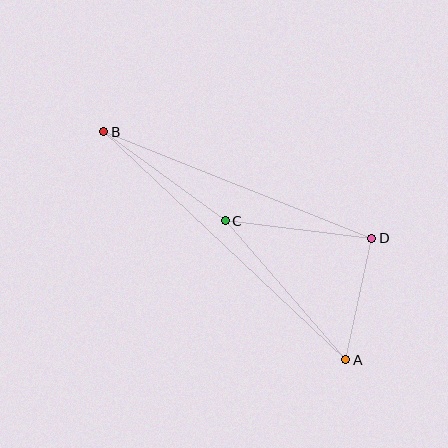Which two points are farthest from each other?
Points A and B are farthest from each other.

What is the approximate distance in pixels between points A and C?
The distance between A and C is approximately 184 pixels.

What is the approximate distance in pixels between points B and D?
The distance between B and D is approximately 289 pixels.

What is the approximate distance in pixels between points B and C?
The distance between B and C is approximately 151 pixels.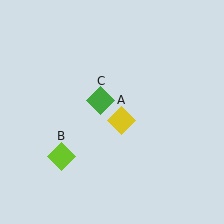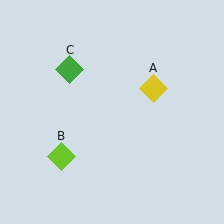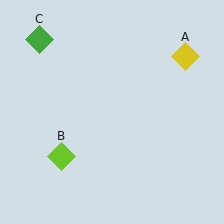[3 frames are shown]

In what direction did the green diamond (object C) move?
The green diamond (object C) moved up and to the left.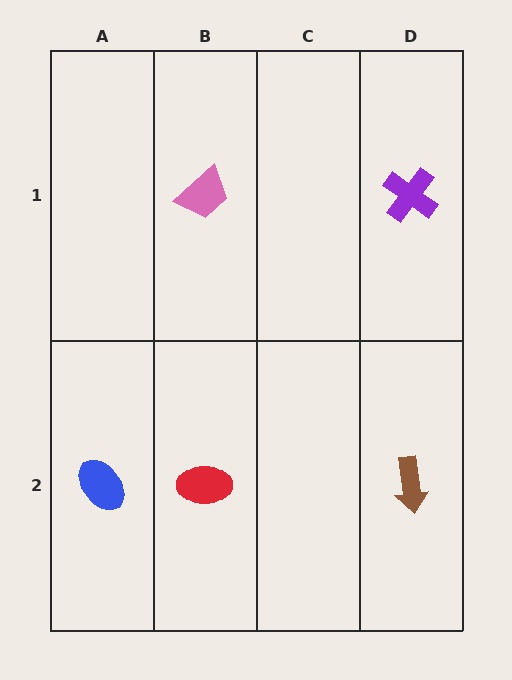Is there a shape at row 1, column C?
No, that cell is empty.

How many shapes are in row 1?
2 shapes.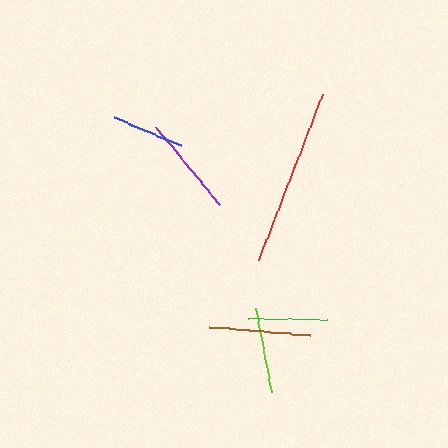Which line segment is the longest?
The red line is the longest at approximately 178 pixels.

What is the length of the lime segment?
The lime segment is approximately 85 pixels long.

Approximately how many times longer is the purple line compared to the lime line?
The purple line is approximately 1.2 times the length of the lime line.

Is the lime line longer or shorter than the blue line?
The lime line is longer than the blue line.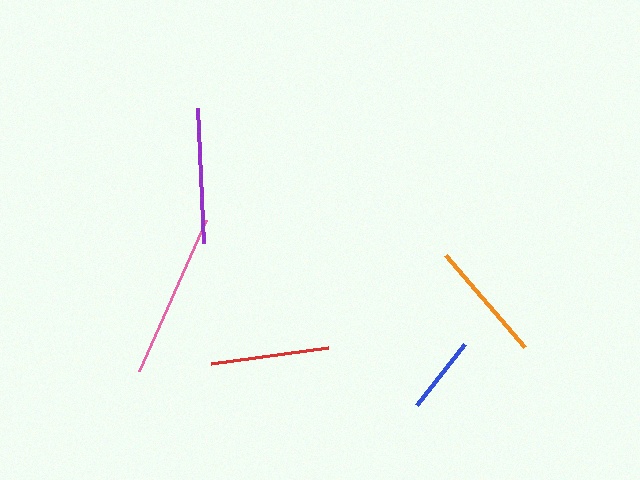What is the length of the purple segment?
The purple segment is approximately 135 pixels long.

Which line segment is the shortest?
The blue line is the shortest at approximately 78 pixels.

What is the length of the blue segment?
The blue segment is approximately 78 pixels long.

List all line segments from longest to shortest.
From longest to shortest: pink, purple, orange, red, blue.